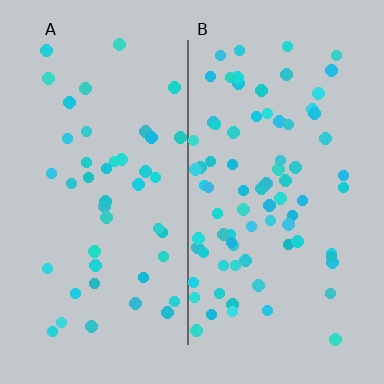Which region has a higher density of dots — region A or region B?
B (the right).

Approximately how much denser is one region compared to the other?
Approximately 1.8× — region B over region A.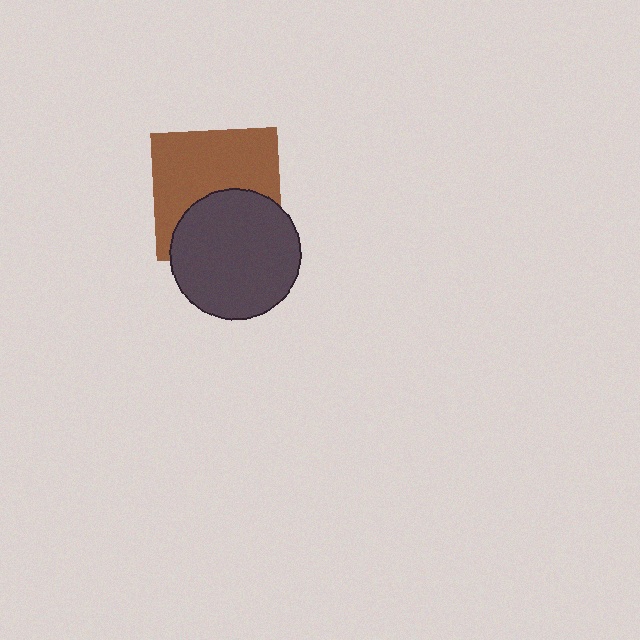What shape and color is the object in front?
The object in front is a dark gray circle.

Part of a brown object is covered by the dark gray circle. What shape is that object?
It is a square.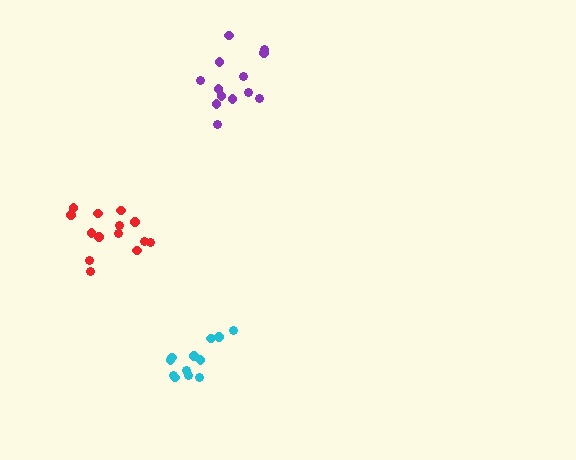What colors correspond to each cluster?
The clusters are colored: red, cyan, purple.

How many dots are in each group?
Group 1: 14 dots, Group 2: 12 dots, Group 3: 13 dots (39 total).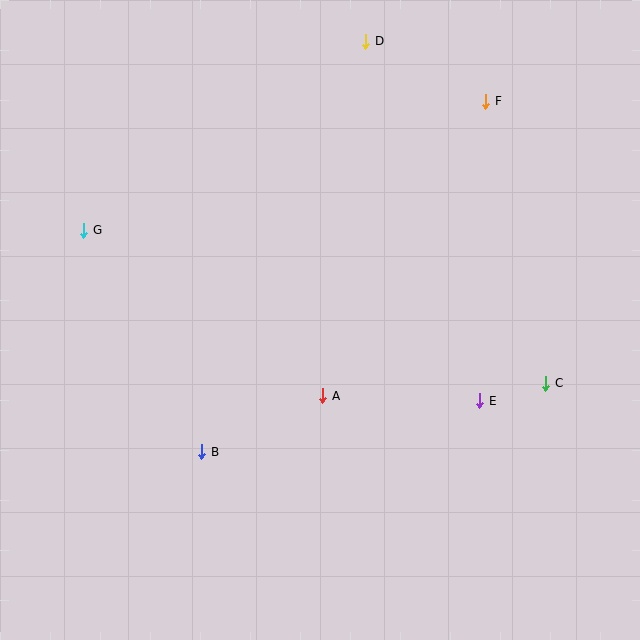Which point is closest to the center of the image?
Point A at (323, 396) is closest to the center.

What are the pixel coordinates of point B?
Point B is at (202, 452).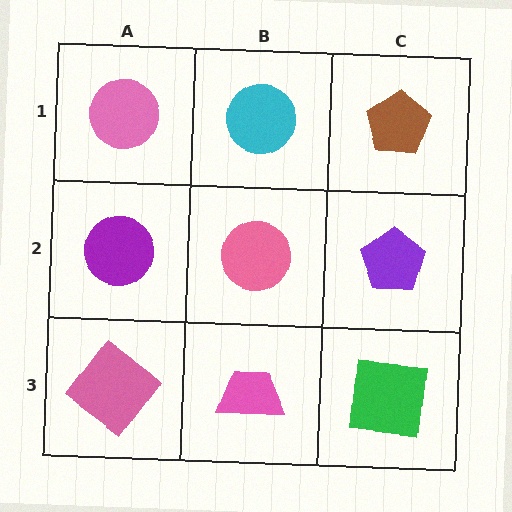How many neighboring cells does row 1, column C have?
2.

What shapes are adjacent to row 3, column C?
A purple pentagon (row 2, column C), a pink trapezoid (row 3, column B).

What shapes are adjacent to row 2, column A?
A pink circle (row 1, column A), a pink diamond (row 3, column A), a pink circle (row 2, column B).